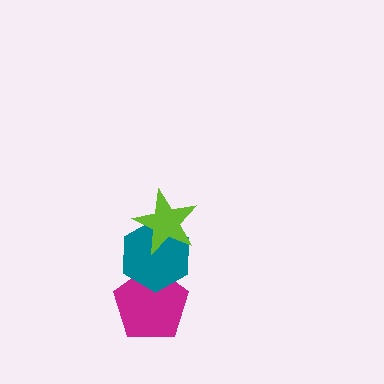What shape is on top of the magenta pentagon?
The teal hexagon is on top of the magenta pentagon.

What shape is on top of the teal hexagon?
The lime star is on top of the teal hexagon.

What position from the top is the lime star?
The lime star is 1st from the top.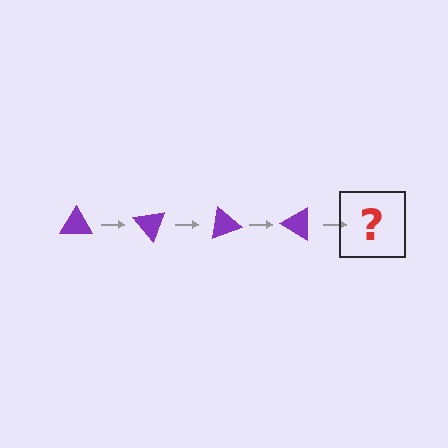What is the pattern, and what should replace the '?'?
The pattern is that the triangle rotates 50 degrees each step. The '?' should be a purple triangle rotated 200 degrees.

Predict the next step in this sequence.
The next step is a purple triangle rotated 200 degrees.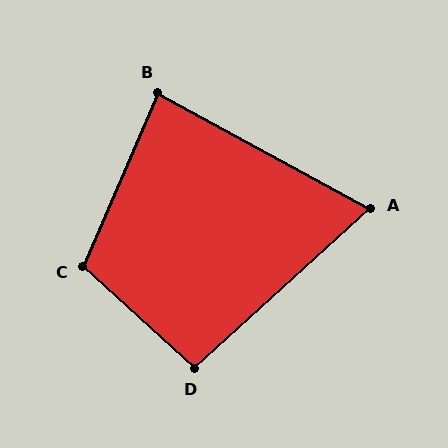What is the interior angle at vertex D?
Approximately 95 degrees (obtuse).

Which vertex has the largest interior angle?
C, at approximately 109 degrees.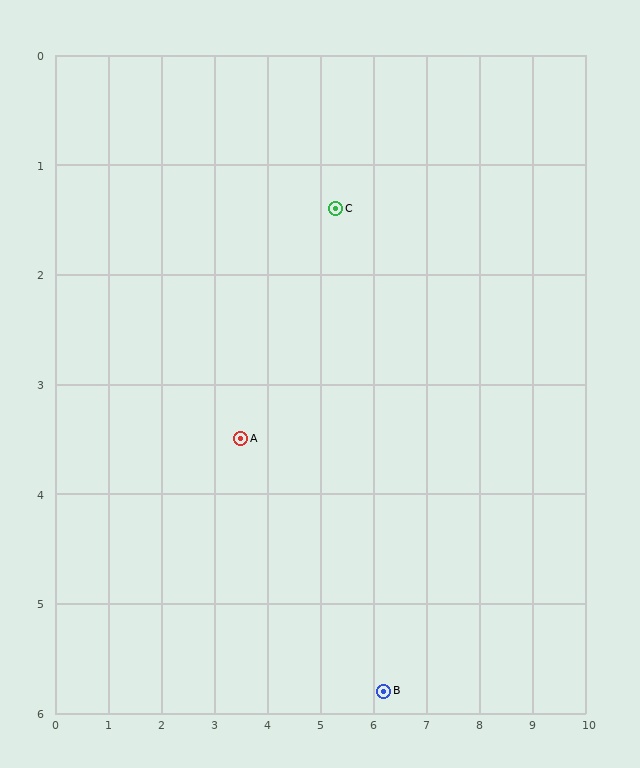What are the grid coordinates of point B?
Point B is at approximately (6.2, 5.8).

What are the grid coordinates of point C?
Point C is at approximately (5.3, 1.4).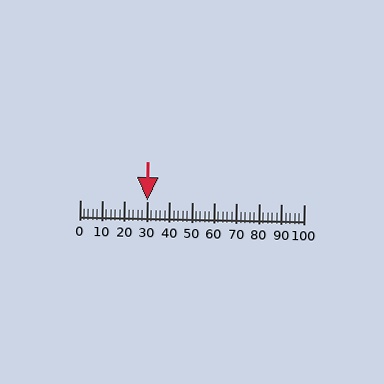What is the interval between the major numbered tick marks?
The major tick marks are spaced 10 units apart.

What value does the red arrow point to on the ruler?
The red arrow points to approximately 30.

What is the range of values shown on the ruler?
The ruler shows values from 0 to 100.